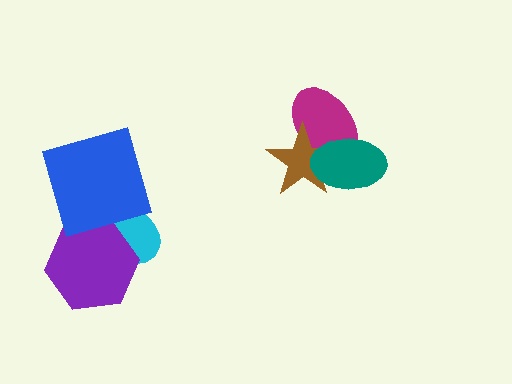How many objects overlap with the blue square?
2 objects overlap with the blue square.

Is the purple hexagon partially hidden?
Yes, it is partially covered by another shape.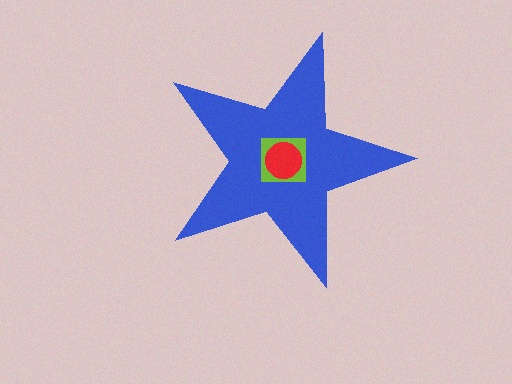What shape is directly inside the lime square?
The red circle.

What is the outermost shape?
The blue star.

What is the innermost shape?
The red circle.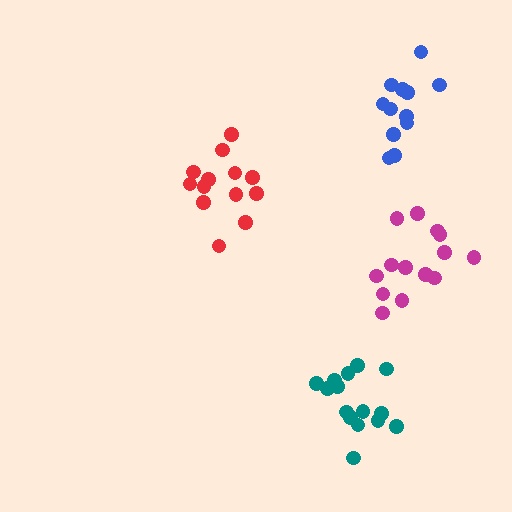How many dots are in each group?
Group 1: 15 dots, Group 2: 13 dots, Group 3: 15 dots, Group 4: 12 dots (55 total).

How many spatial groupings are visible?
There are 4 spatial groupings.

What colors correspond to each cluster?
The clusters are colored: teal, red, magenta, blue.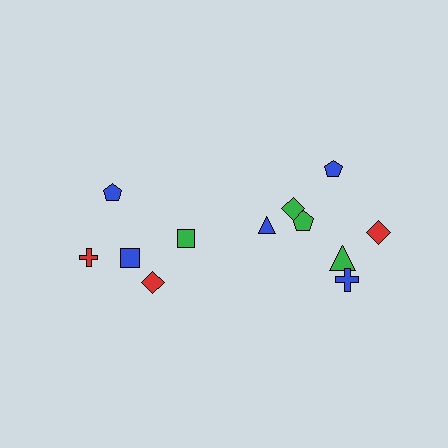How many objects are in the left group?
There are 5 objects.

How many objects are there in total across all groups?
There are 12 objects.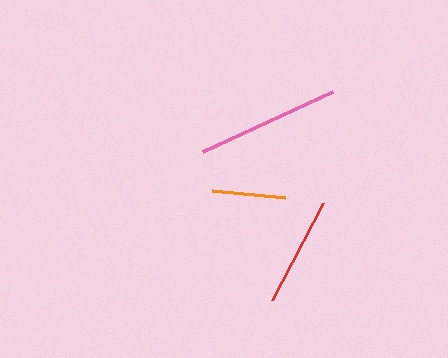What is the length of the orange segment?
The orange segment is approximately 73 pixels long.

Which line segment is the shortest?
The orange line is the shortest at approximately 73 pixels.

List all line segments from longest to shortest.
From longest to shortest: pink, red, orange.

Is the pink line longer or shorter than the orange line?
The pink line is longer than the orange line.